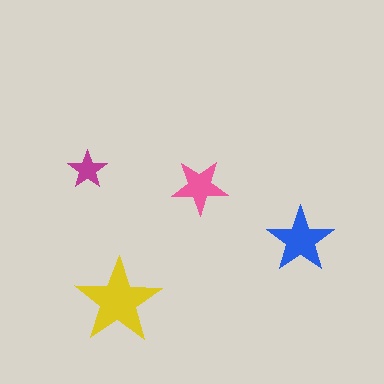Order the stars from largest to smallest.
the yellow one, the blue one, the pink one, the magenta one.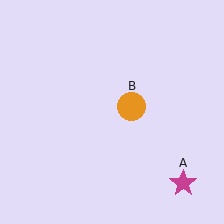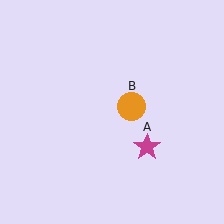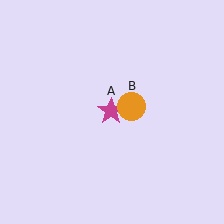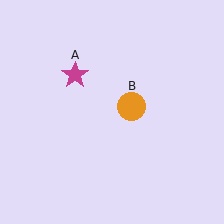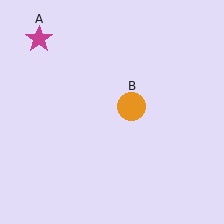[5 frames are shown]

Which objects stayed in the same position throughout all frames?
Orange circle (object B) remained stationary.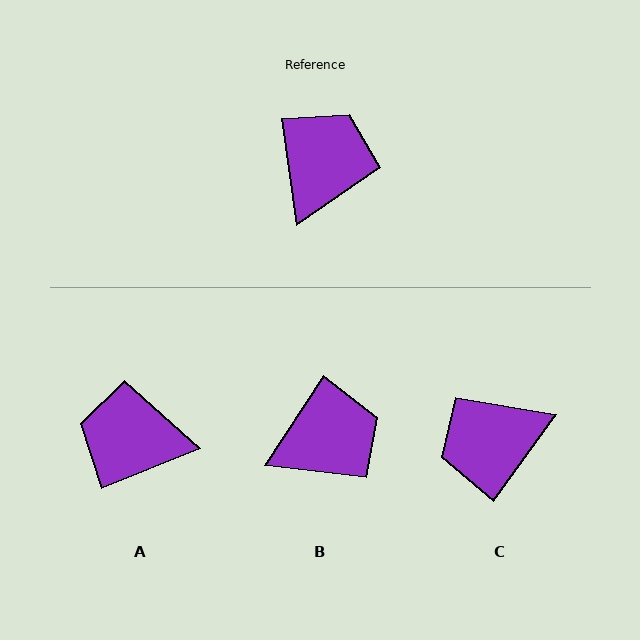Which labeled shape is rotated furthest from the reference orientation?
C, about 136 degrees away.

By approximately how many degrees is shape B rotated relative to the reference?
Approximately 41 degrees clockwise.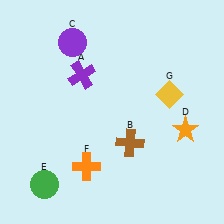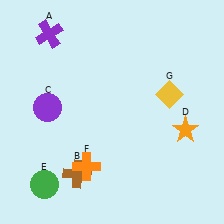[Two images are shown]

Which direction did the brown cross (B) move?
The brown cross (B) moved left.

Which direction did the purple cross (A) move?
The purple cross (A) moved up.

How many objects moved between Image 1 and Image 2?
3 objects moved between the two images.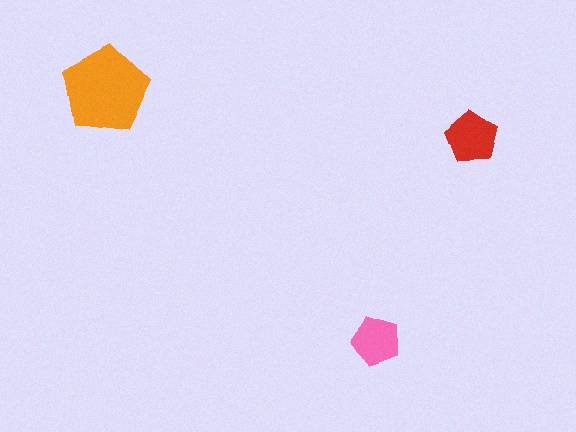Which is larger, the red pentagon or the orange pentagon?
The orange one.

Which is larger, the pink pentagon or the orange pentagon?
The orange one.